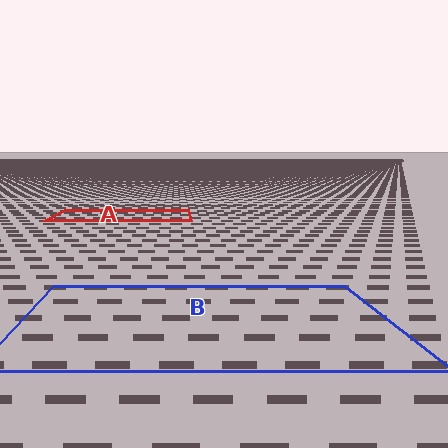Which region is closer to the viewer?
Region B is closer. The texture elements there are larger and more spread out.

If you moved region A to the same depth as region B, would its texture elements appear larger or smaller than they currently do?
They would appear larger. At a closer depth, the same texture elements are projected at a bigger on-screen size.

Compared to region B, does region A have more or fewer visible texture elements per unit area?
Region A has more texture elements per unit area — they are packed more densely because it is farther away.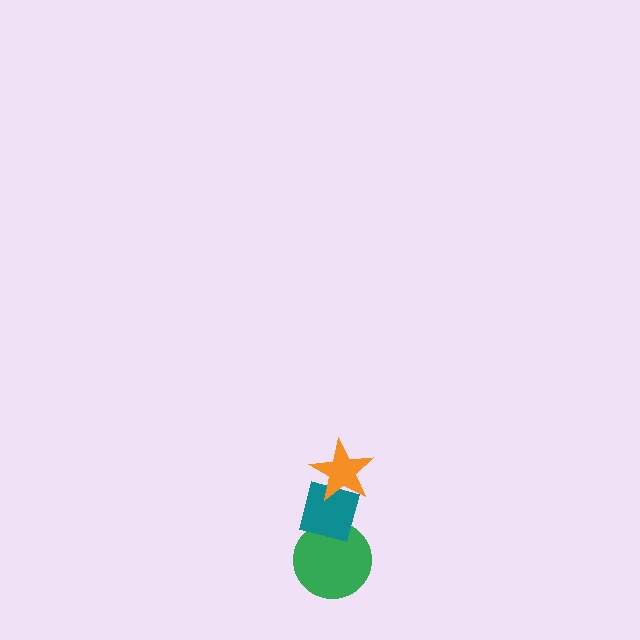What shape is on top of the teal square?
The orange star is on top of the teal square.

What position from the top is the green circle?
The green circle is 3rd from the top.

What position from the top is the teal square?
The teal square is 2nd from the top.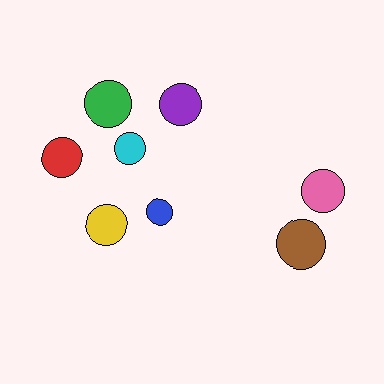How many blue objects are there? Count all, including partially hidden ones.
There is 1 blue object.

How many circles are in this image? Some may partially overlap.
There are 8 circles.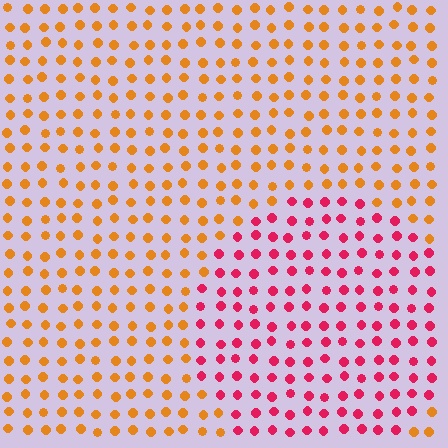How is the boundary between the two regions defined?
The boundary is defined purely by a slight shift in hue (about 51 degrees). Spacing, size, and orientation are identical on both sides.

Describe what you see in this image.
The image is filled with small orange elements in a uniform arrangement. A circle-shaped region is visible where the elements are tinted to a slightly different hue, forming a subtle color boundary.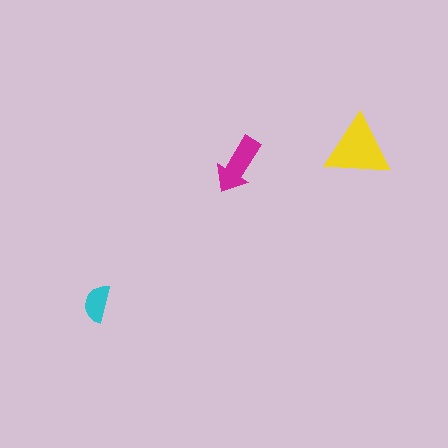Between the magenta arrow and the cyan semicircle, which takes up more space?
The magenta arrow.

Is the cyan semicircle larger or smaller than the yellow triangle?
Smaller.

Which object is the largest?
The yellow triangle.